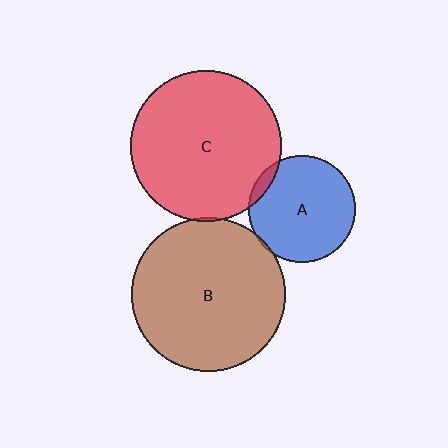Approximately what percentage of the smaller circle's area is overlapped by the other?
Approximately 5%.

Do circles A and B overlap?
Yes.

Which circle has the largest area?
Circle B (brown).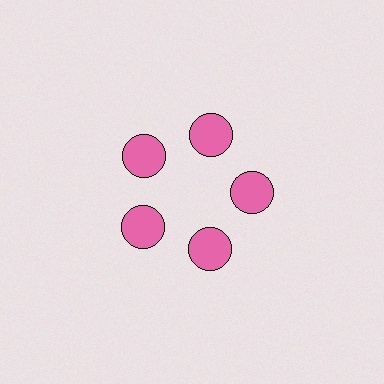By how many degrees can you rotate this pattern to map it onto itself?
The pattern maps onto itself every 72 degrees of rotation.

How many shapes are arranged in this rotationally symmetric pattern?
There are 5 shapes, arranged in 5 groups of 1.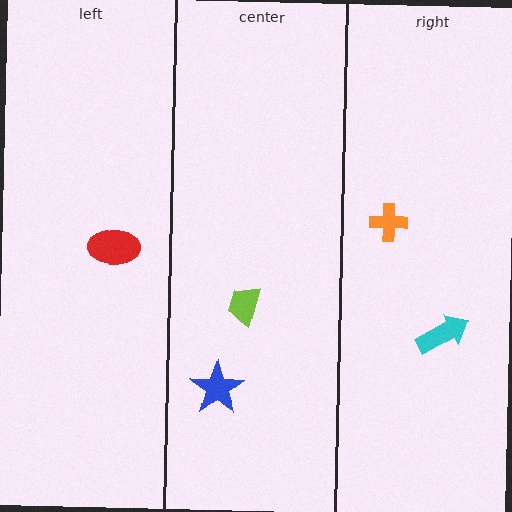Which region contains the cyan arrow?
The right region.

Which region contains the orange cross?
The right region.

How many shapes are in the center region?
2.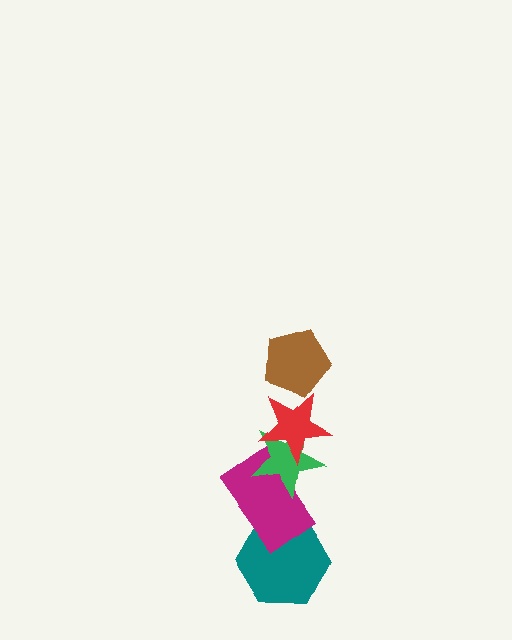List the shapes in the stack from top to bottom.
From top to bottom: the brown pentagon, the red star, the green star, the magenta rectangle, the teal hexagon.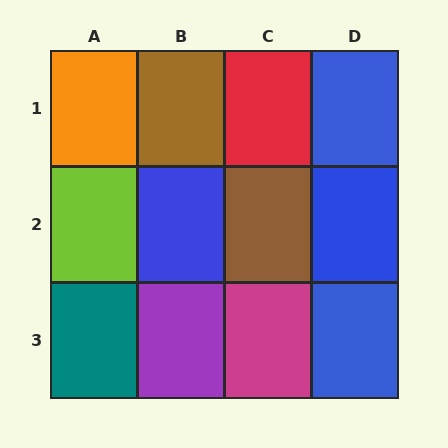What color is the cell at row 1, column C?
Red.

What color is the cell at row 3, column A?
Teal.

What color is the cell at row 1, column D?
Blue.